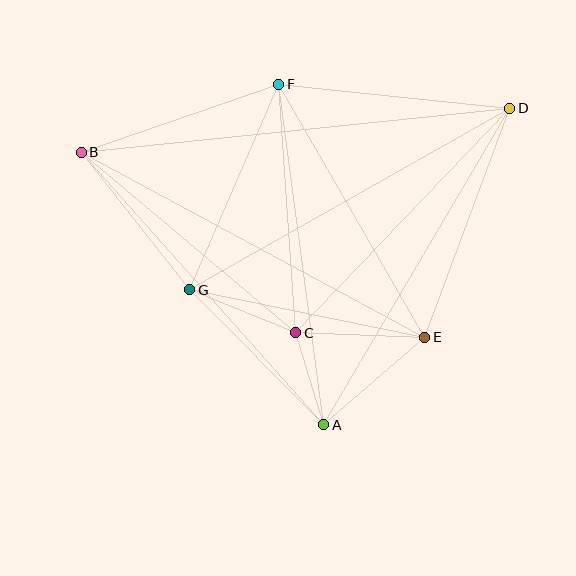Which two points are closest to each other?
Points A and C are closest to each other.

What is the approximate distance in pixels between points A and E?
The distance between A and E is approximately 134 pixels.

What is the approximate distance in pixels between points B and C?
The distance between B and C is approximately 280 pixels.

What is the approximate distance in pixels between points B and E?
The distance between B and E is approximately 390 pixels.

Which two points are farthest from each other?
Points B and D are farthest from each other.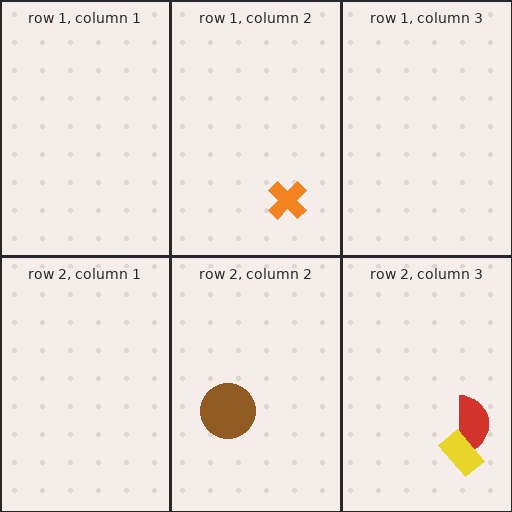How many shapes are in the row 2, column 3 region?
2.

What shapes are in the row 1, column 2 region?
The orange cross.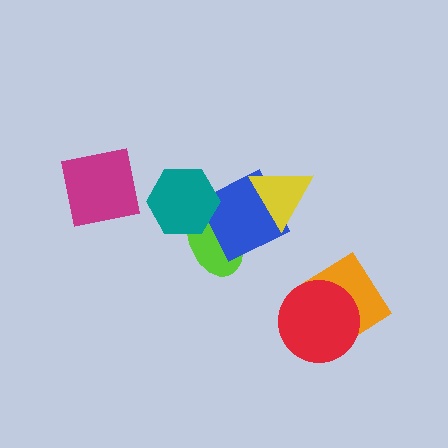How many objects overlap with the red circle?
1 object overlaps with the red circle.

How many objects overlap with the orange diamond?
1 object overlaps with the orange diamond.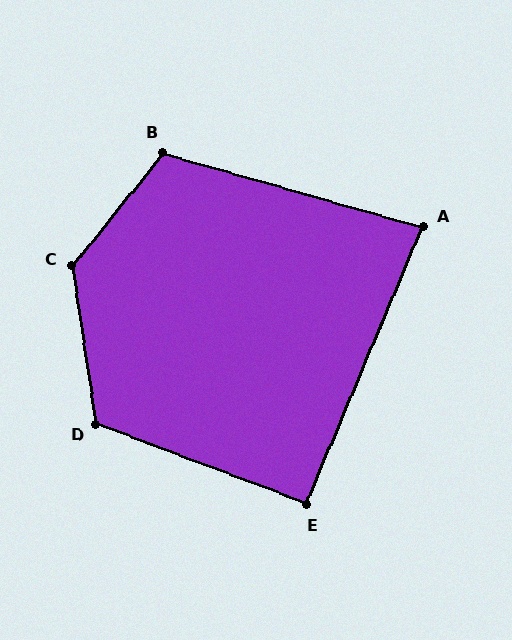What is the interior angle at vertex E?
Approximately 92 degrees (approximately right).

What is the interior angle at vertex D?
Approximately 119 degrees (obtuse).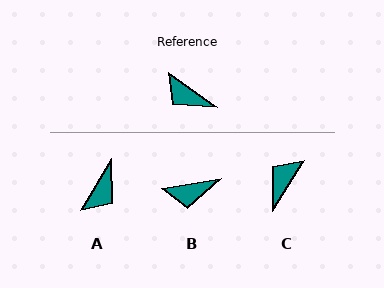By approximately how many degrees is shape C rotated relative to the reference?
Approximately 86 degrees clockwise.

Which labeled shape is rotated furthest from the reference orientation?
A, about 95 degrees away.